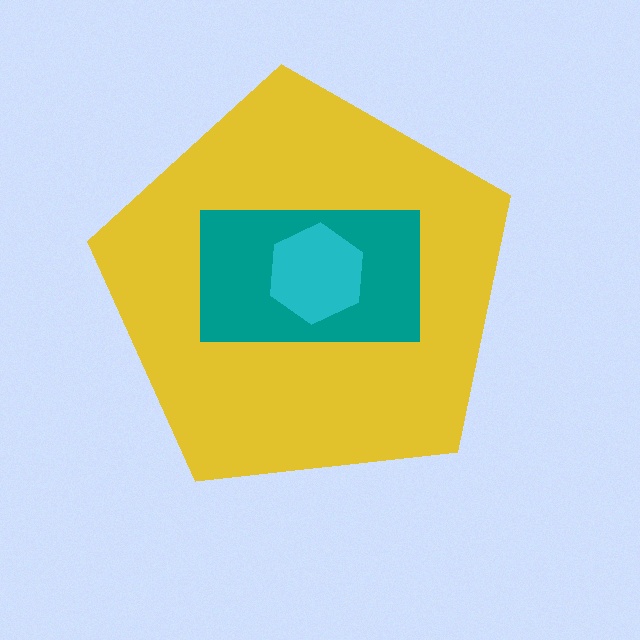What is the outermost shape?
The yellow pentagon.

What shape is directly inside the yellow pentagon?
The teal rectangle.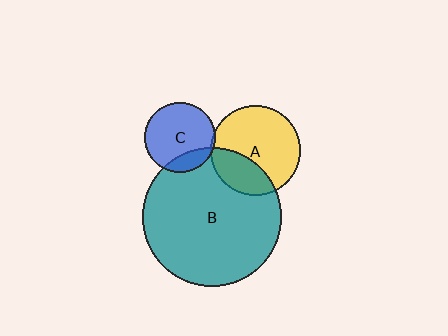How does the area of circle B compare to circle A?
Approximately 2.4 times.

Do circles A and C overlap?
Yes.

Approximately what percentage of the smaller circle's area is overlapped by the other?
Approximately 5%.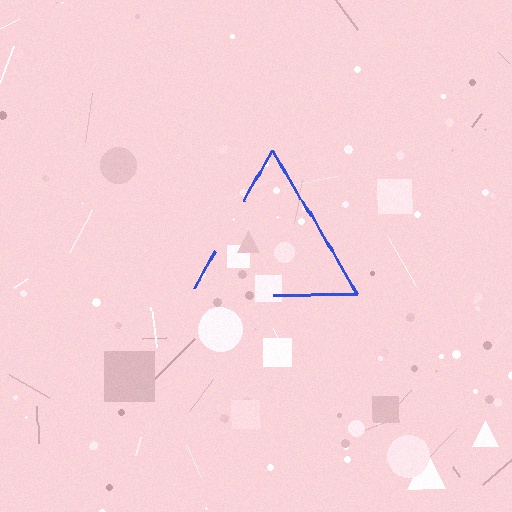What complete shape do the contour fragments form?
The contour fragments form a triangle.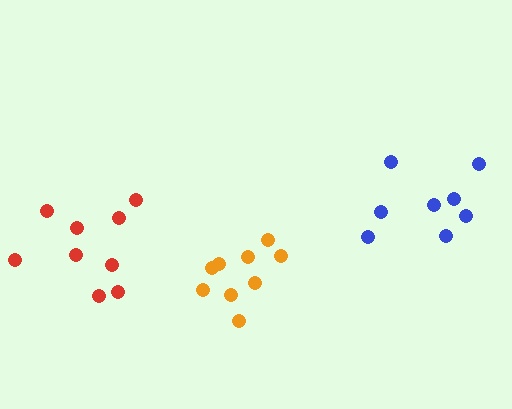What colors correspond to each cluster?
The clusters are colored: blue, red, orange.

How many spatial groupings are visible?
There are 3 spatial groupings.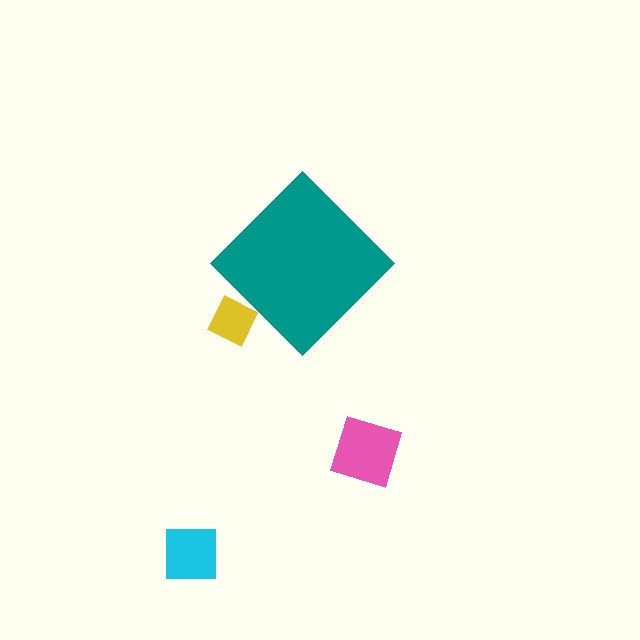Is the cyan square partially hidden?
No, the cyan square is fully visible.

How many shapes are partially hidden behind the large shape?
1 shape is partially hidden.